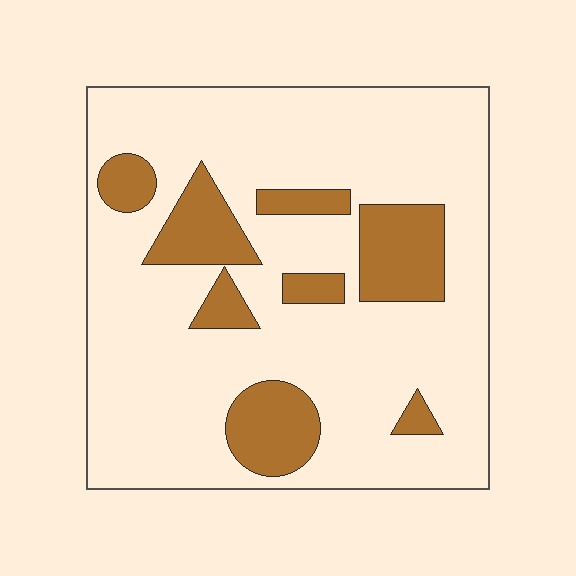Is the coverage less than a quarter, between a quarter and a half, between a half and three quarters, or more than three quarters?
Less than a quarter.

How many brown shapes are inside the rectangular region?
8.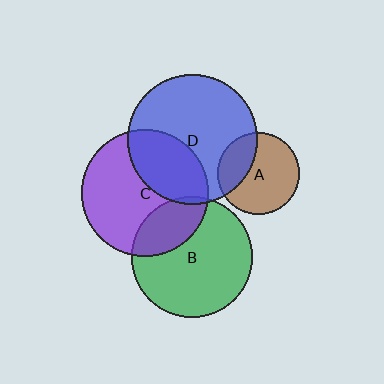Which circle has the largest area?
Circle D (blue).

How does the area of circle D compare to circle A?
Approximately 2.5 times.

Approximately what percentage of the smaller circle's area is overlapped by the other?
Approximately 35%.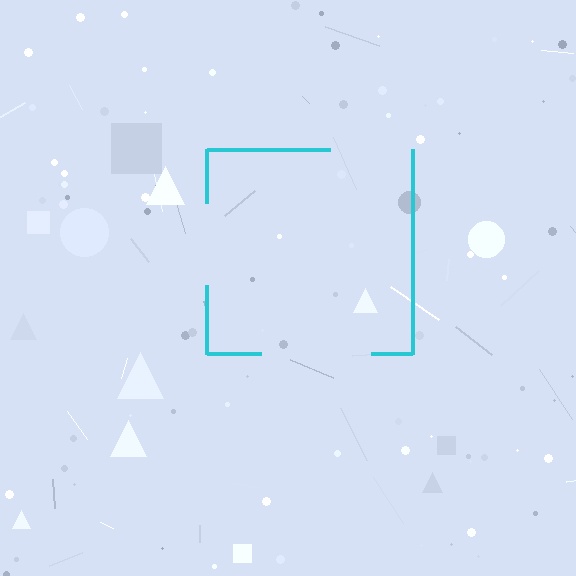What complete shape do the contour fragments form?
The contour fragments form a square.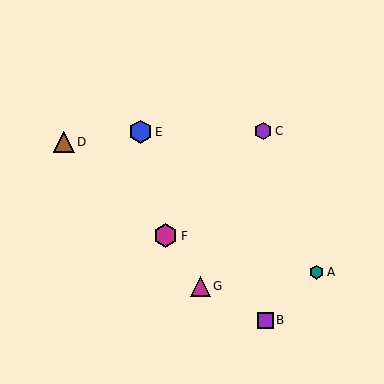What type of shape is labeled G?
Shape G is a magenta triangle.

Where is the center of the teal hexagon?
The center of the teal hexagon is at (317, 272).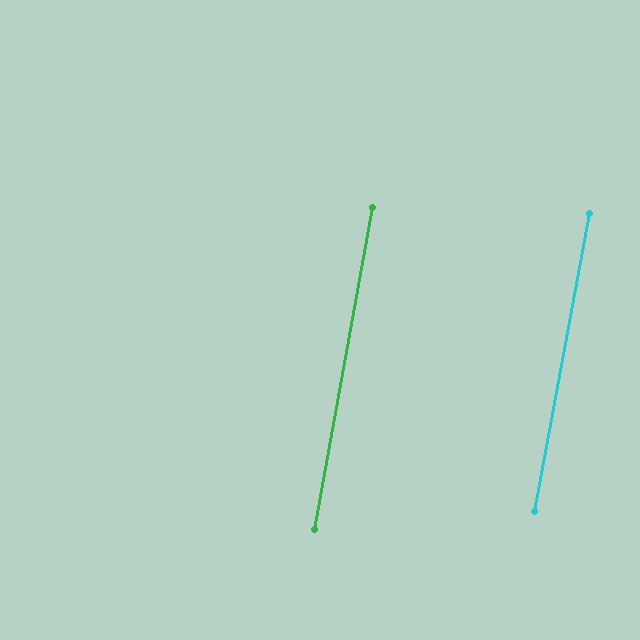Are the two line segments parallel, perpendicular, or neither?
Parallel — their directions differ by only 0.1°.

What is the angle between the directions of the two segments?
Approximately 0 degrees.